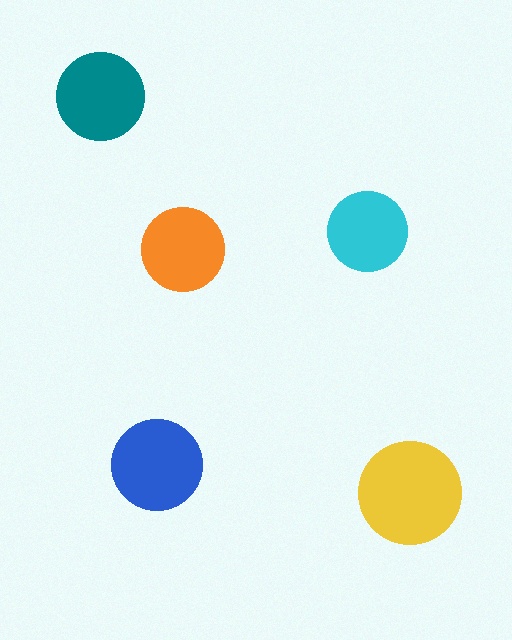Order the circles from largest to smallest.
the yellow one, the blue one, the teal one, the orange one, the cyan one.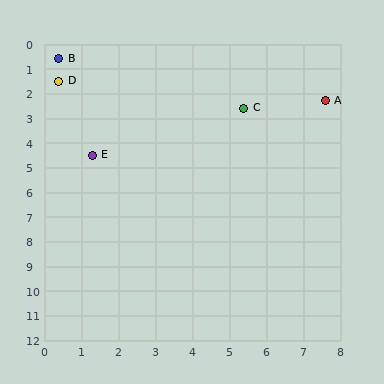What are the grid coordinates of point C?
Point C is at approximately (5.4, 2.6).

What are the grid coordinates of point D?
Point D is at approximately (0.4, 1.5).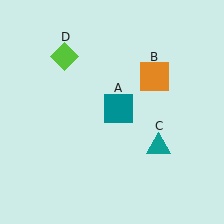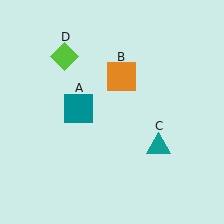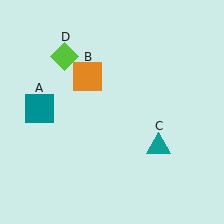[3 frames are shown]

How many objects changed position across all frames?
2 objects changed position: teal square (object A), orange square (object B).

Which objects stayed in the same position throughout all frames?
Teal triangle (object C) and lime diamond (object D) remained stationary.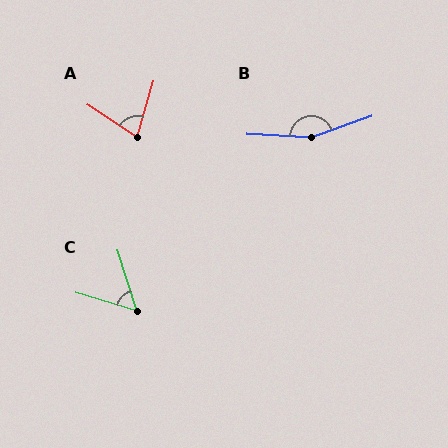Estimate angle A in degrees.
Approximately 73 degrees.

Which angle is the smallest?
C, at approximately 56 degrees.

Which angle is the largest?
B, at approximately 158 degrees.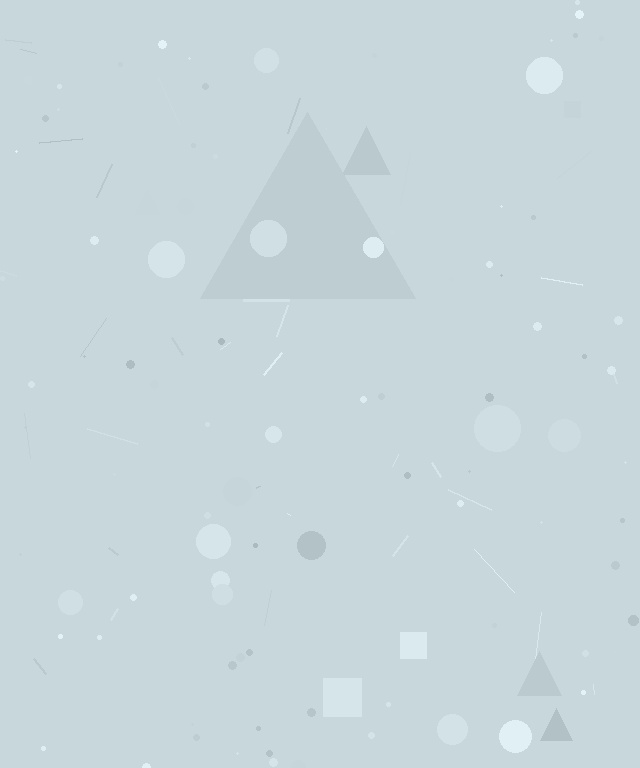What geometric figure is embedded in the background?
A triangle is embedded in the background.